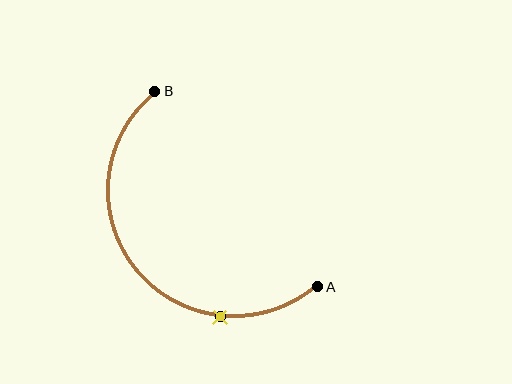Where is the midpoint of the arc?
The arc midpoint is the point on the curve farthest from the straight line joining A and B. It sits below and to the left of that line.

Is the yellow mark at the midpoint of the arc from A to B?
No. The yellow mark lies on the arc but is closer to endpoint A. The arc midpoint would be at the point on the curve equidistant along the arc from both A and B.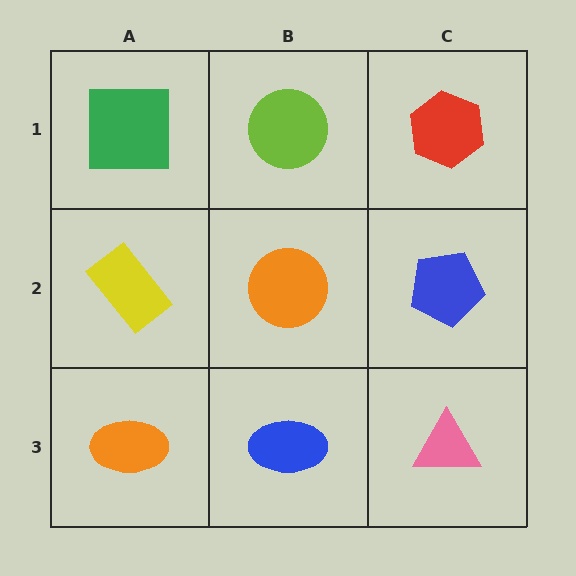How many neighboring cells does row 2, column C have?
3.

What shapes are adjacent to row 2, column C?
A red hexagon (row 1, column C), a pink triangle (row 3, column C), an orange circle (row 2, column B).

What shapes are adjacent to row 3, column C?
A blue pentagon (row 2, column C), a blue ellipse (row 3, column B).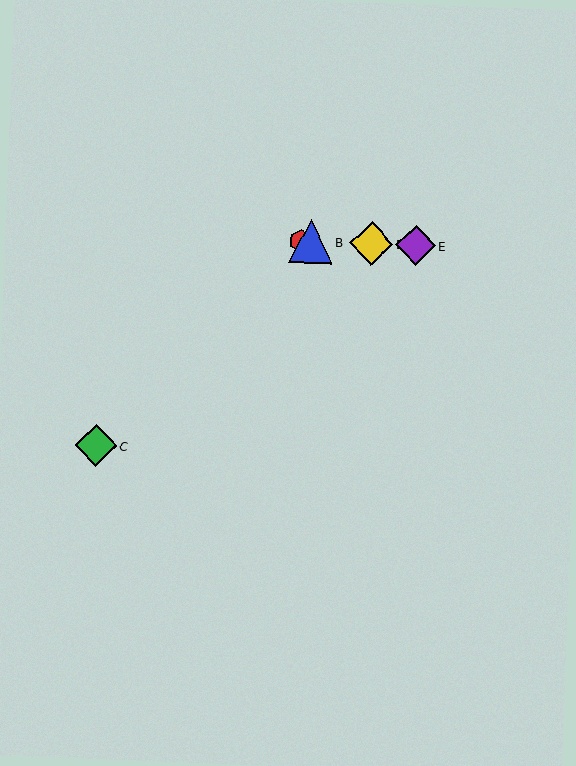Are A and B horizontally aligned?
Yes, both are at y≈241.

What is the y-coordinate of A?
Object A is at y≈241.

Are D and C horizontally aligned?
No, D is at y≈244 and C is at y≈446.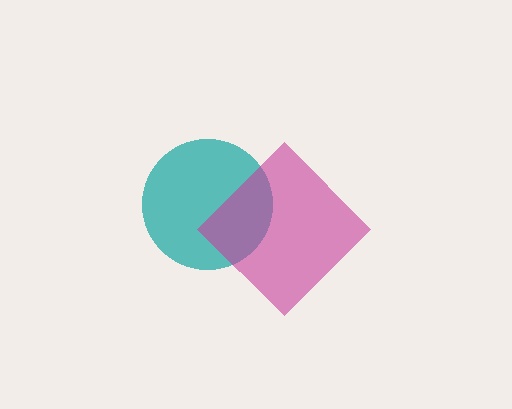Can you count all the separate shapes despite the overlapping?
Yes, there are 2 separate shapes.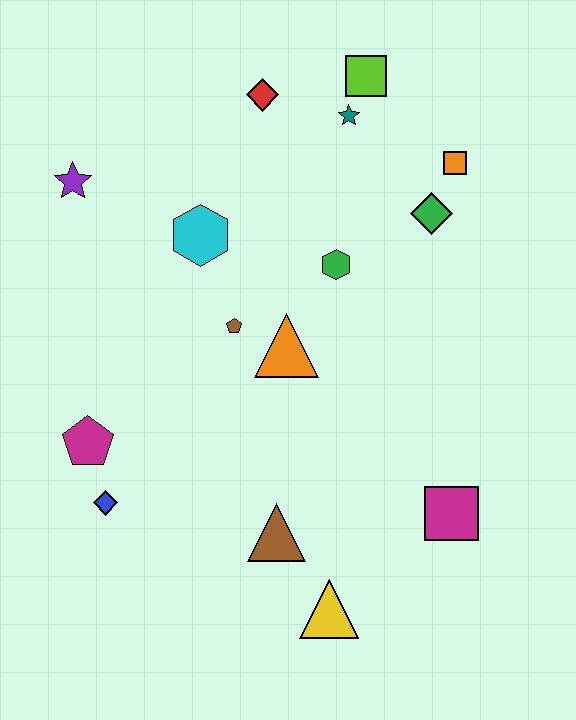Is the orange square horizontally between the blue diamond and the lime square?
No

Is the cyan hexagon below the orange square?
Yes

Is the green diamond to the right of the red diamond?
Yes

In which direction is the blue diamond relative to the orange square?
The blue diamond is to the left of the orange square.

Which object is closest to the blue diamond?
The magenta pentagon is closest to the blue diamond.